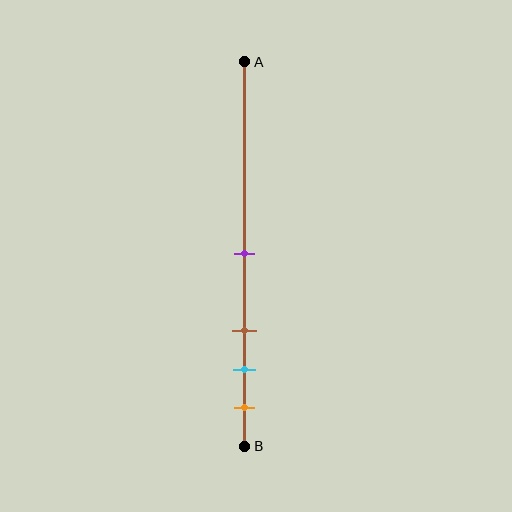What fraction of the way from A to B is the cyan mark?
The cyan mark is approximately 80% (0.8) of the way from A to B.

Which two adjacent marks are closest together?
The cyan and orange marks are the closest adjacent pair.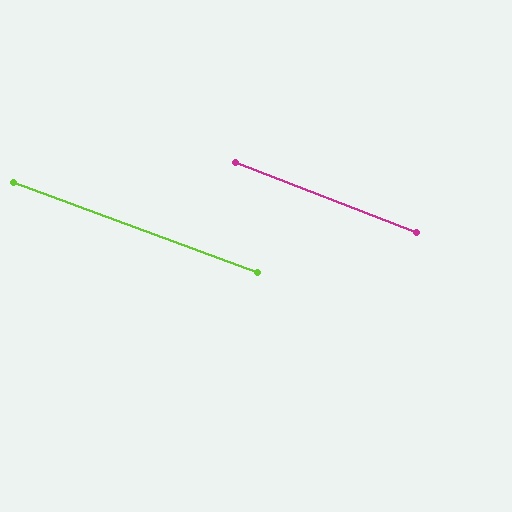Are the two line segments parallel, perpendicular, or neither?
Parallel — their directions differ by only 0.8°.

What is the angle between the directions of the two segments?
Approximately 1 degree.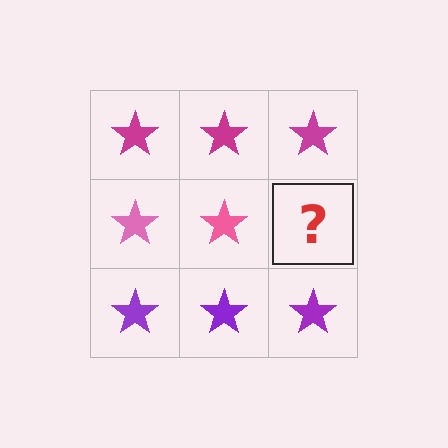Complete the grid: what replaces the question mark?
The question mark should be replaced with a pink star.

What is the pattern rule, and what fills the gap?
The rule is that each row has a consistent color. The gap should be filled with a pink star.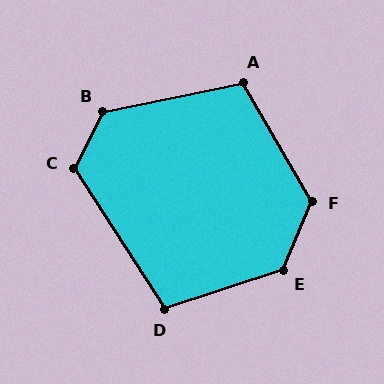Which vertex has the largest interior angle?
E, at approximately 131 degrees.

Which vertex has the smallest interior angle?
D, at approximately 105 degrees.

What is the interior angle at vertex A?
Approximately 109 degrees (obtuse).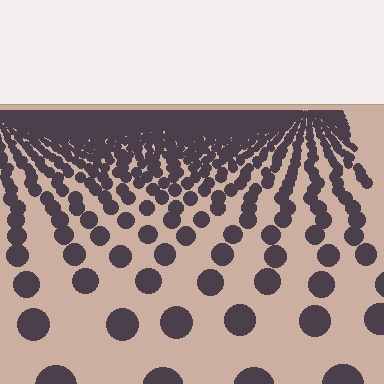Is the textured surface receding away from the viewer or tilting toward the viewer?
The surface is receding away from the viewer. Texture elements get smaller and denser toward the top.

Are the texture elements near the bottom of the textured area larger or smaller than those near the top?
Larger. Near the bottom, elements are closer to the viewer and appear at a bigger on-screen size.